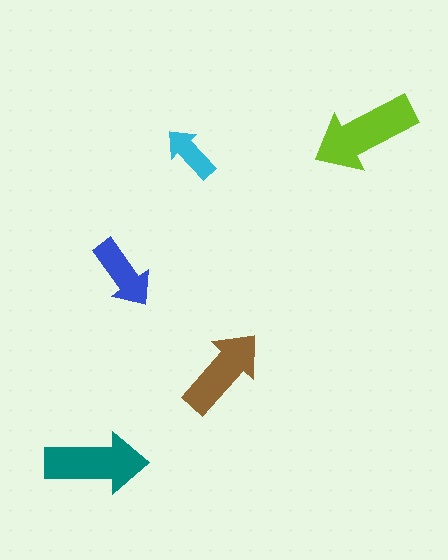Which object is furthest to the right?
The lime arrow is rightmost.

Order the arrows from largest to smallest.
the lime one, the teal one, the brown one, the blue one, the cyan one.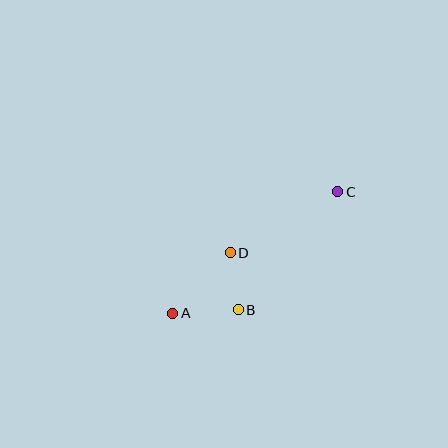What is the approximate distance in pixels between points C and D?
The distance between C and D is approximately 123 pixels.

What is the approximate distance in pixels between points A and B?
The distance between A and B is approximately 66 pixels.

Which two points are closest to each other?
Points B and D are closest to each other.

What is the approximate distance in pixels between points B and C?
The distance between B and C is approximately 154 pixels.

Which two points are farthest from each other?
Points A and C are farthest from each other.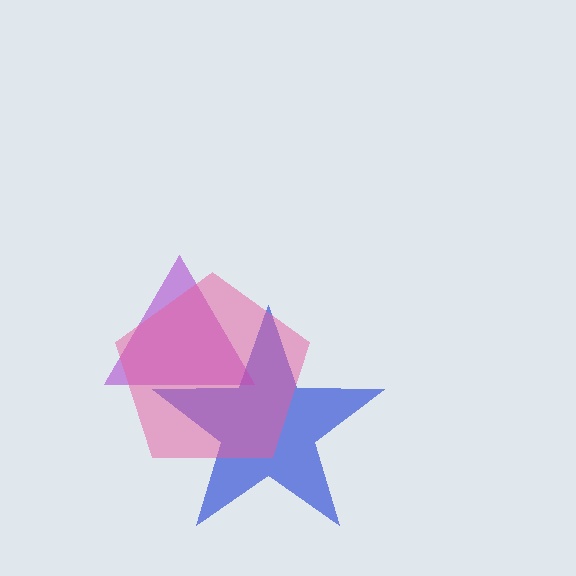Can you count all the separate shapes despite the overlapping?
Yes, there are 3 separate shapes.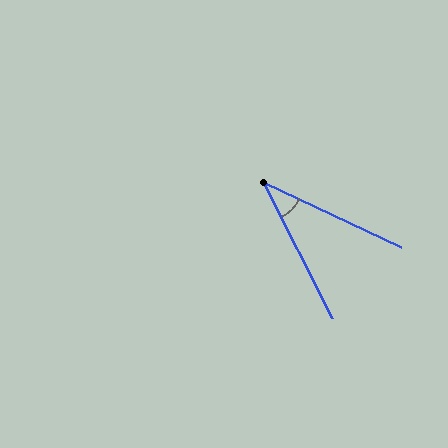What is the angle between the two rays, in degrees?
Approximately 38 degrees.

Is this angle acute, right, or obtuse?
It is acute.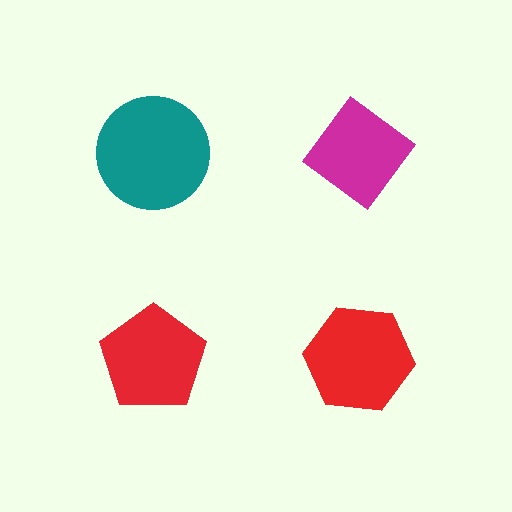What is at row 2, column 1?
A red pentagon.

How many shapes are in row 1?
2 shapes.